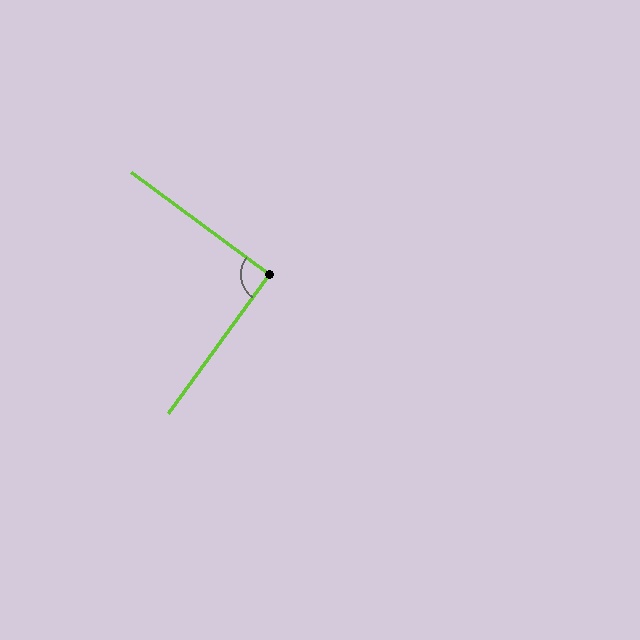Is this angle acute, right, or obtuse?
It is approximately a right angle.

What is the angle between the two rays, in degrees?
Approximately 90 degrees.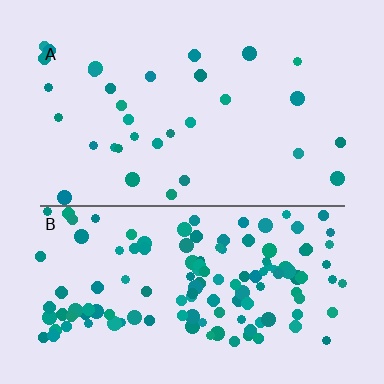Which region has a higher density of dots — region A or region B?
B (the bottom).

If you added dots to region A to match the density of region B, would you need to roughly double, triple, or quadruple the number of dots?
Approximately quadruple.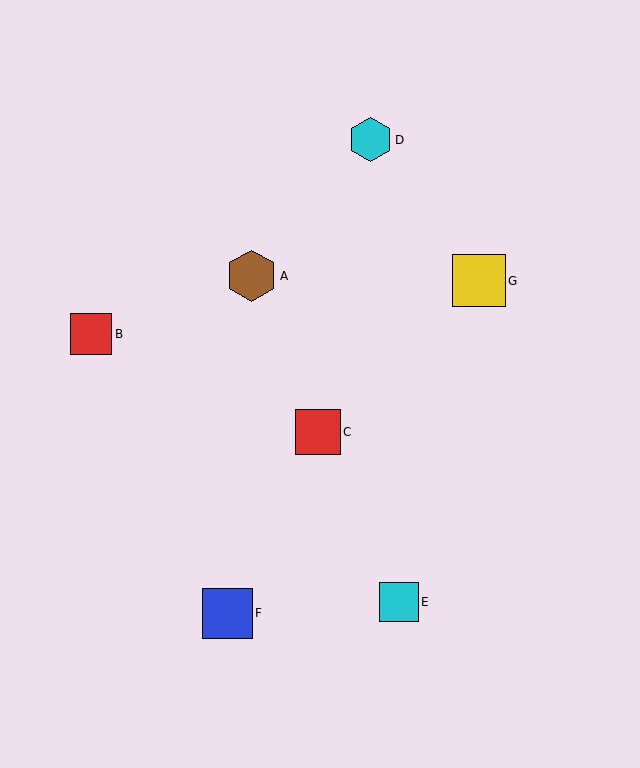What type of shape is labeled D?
Shape D is a cyan hexagon.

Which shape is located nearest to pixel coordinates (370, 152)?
The cyan hexagon (labeled D) at (370, 140) is nearest to that location.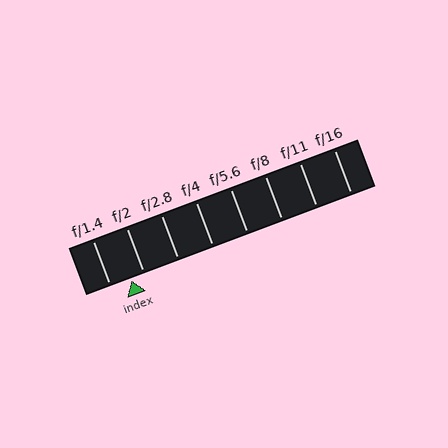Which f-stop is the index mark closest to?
The index mark is closest to f/2.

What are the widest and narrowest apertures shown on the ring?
The widest aperture shown is f/1.4 and the narrowest is f/16.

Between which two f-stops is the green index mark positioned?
The index mark is between f/1.4 and f/2.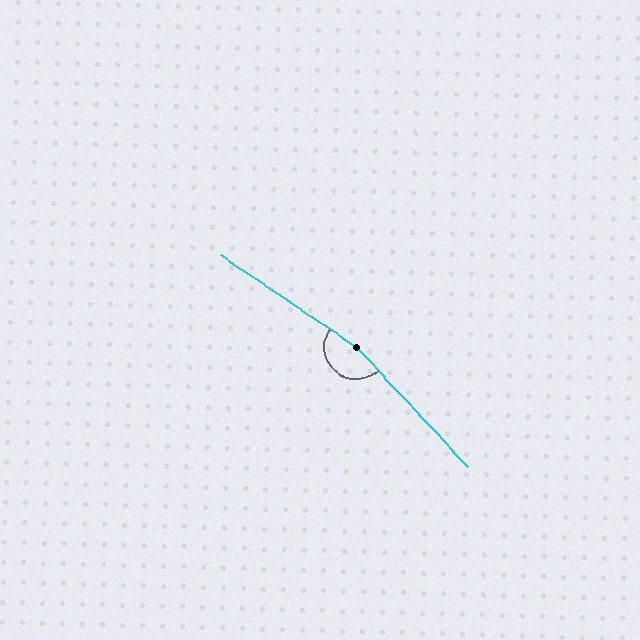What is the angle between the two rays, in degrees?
Approximately 167 degrees.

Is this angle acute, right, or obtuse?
It is obtuse.